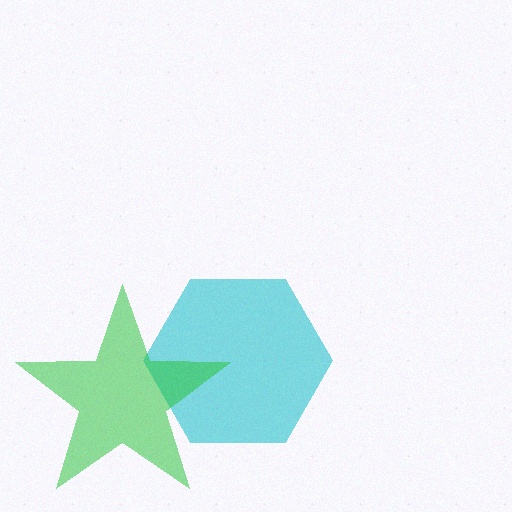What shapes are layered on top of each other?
The layered shapes are: a cyan hexagon, a green star.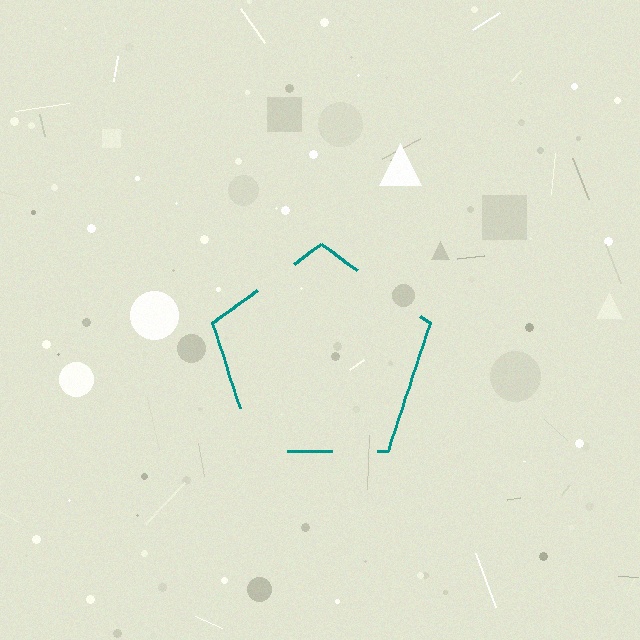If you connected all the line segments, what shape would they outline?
They would outline a pentagon.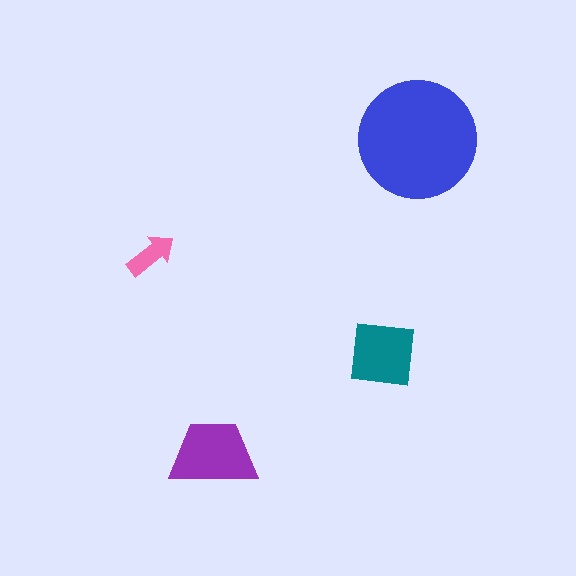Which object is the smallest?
The pink arrow.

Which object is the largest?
The blue circle.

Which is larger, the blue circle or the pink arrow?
The blue circle.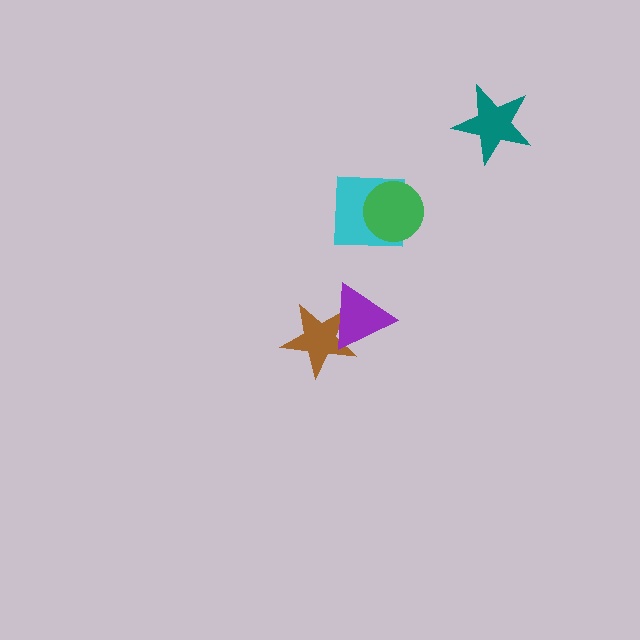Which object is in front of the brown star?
The purple triangle is in front of the brown star.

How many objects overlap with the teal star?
0 objects overlap with the teal star.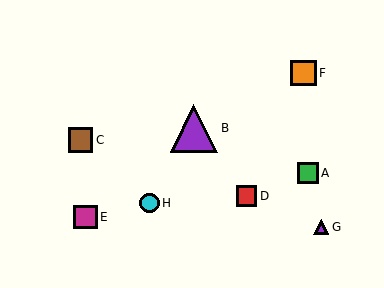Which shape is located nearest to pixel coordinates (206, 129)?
The purple triangle (labeled B) at (194, 128) is nearest to that location.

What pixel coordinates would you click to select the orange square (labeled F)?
Click at (303, 73) to select the orange square F.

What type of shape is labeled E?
Shape E is a magenta square.